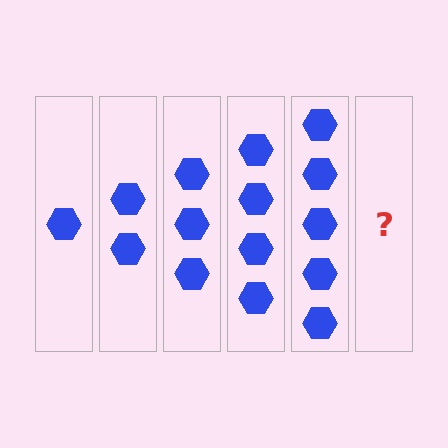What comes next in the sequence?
The next element should be 6 hexagons.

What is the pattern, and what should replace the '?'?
The pattern is that each step adds one more hexagon. The '?' should be 6 hexagons.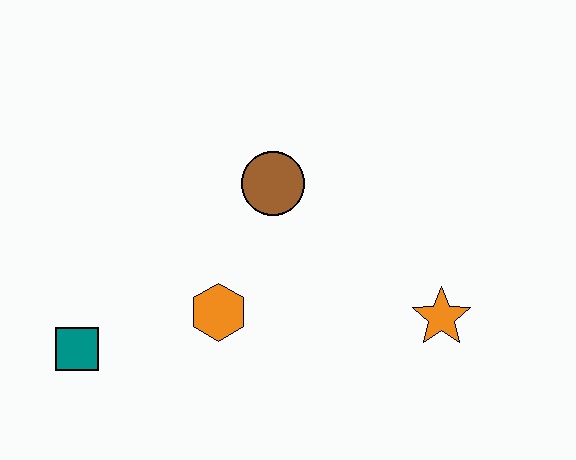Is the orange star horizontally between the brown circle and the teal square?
No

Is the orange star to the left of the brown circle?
No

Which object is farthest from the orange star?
The teal square is farthest from the orange star.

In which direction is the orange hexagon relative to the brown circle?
The orange hexagon is below the brown circle.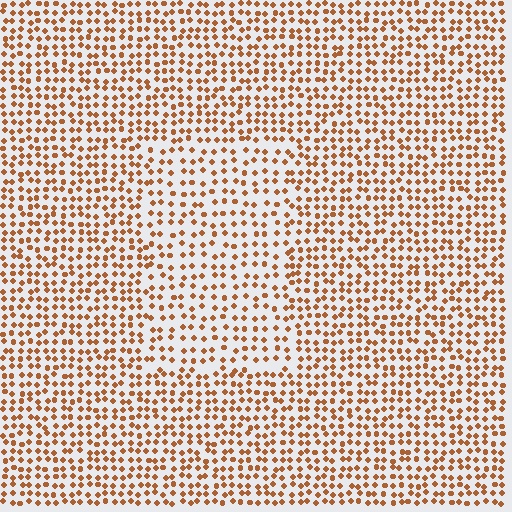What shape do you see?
I see a rectangle.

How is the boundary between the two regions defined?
The boundary is defined by a change in element density (approximately 1.5x ratio). All elements are the same color, size, and shape.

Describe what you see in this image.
The image contains small brown elements arranged at two different densities. A rectangle-shaped region is visible where the elements are less densely packed than the surrounding area.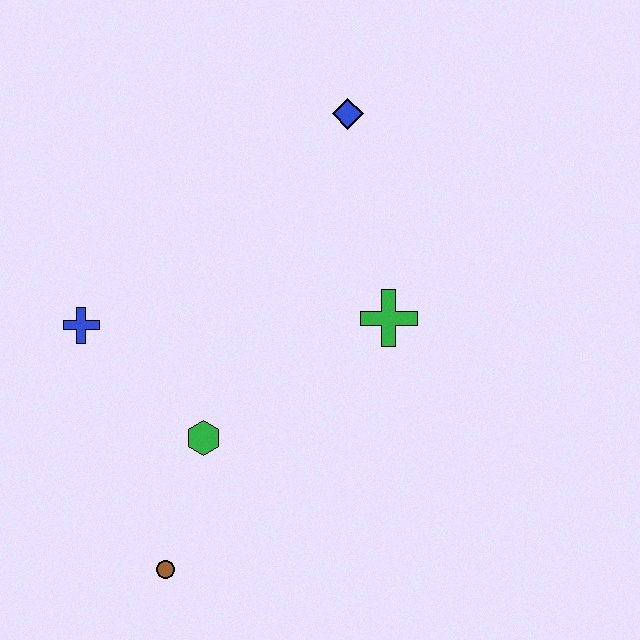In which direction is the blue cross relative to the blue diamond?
The blue cross is to the left of the blue diamond.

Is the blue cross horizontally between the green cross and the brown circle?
No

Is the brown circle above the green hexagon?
No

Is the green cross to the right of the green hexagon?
Yes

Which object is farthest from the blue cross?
The blue diamond is farthest from the blue cross.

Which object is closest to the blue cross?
The green hexagon is closest to the blue cross.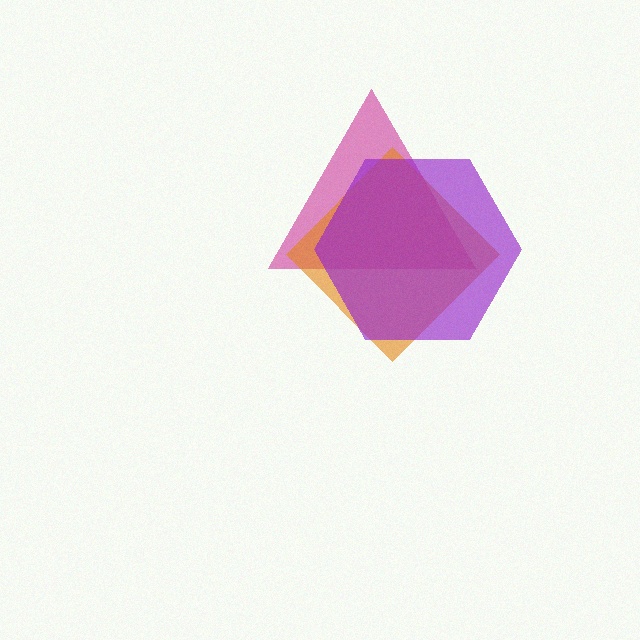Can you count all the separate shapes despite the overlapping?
Yes, there are 3 separate shapes.